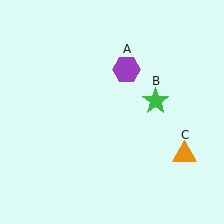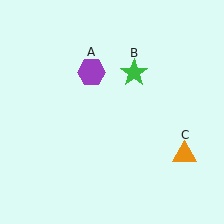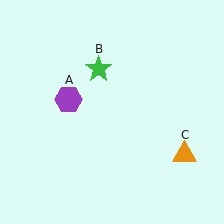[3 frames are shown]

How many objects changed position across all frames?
2 objects changed position: purple hexagon (object A), green star (object B).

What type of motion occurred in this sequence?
The purple hexagon (object A), green star (object B) rotated counterclockwise around the center of the scene.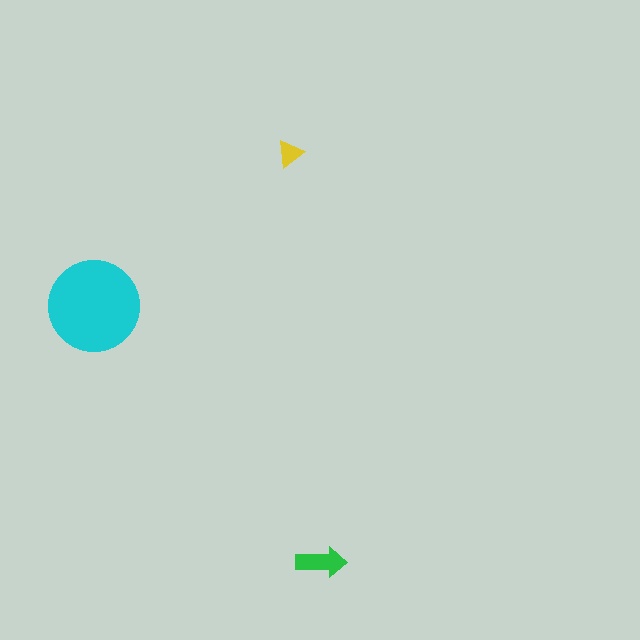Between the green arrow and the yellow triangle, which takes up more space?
The green arrow.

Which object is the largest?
The cyan circle.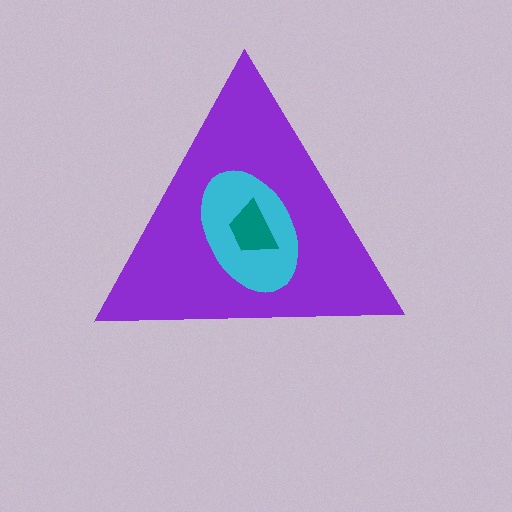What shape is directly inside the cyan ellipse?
The teal trapezoid.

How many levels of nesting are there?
3.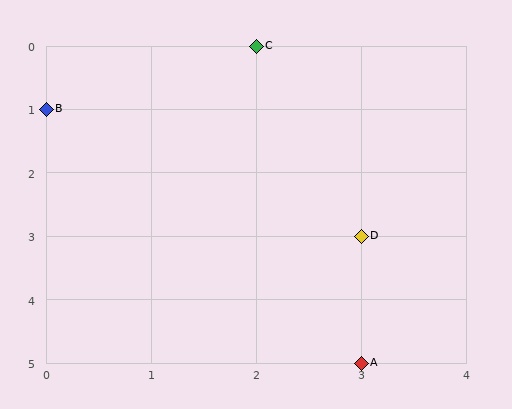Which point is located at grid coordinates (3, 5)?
Point A is at (3, 5).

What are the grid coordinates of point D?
Point D is at grid coordinates (3, 3).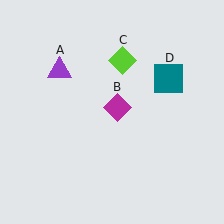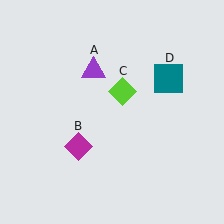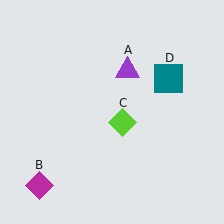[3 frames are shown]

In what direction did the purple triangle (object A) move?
The purple triangle (object A) moved right.